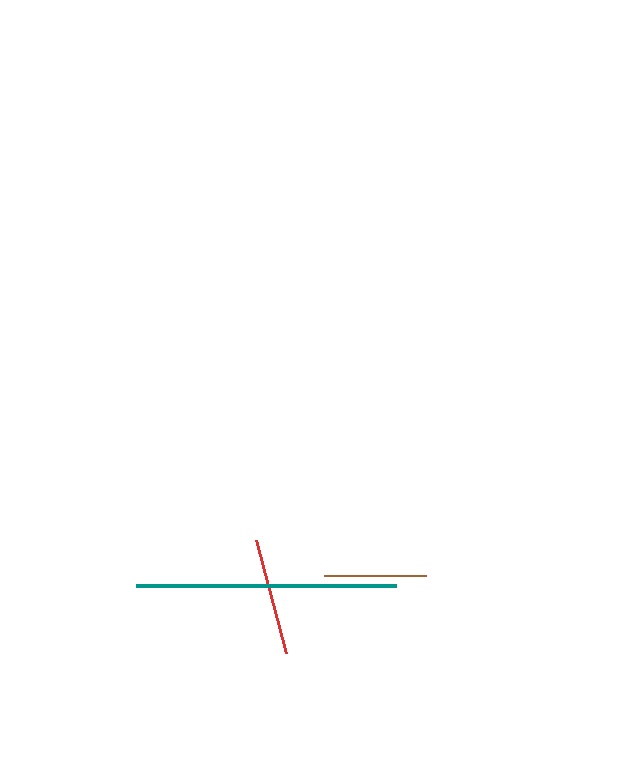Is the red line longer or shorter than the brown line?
The red line is longer than the brown line.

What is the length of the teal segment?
The teal segment is approximately 261 pixels long.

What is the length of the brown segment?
The brown segment is approximately 102 pixels long.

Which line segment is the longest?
The teal line is the longest at approximately 261 pixels.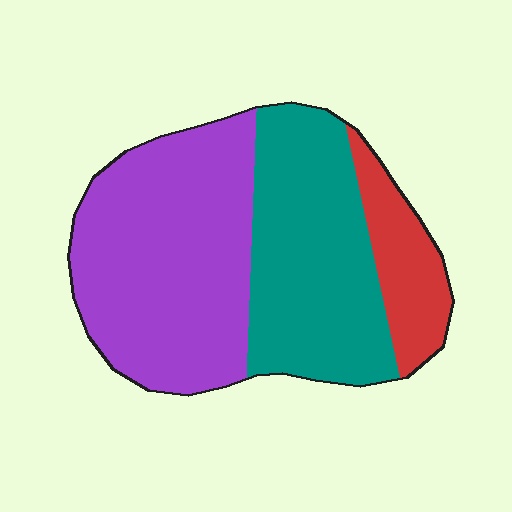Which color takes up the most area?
Purple, at roughly 50%.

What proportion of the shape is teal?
Teal covers roughly 40% of the shape.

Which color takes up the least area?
Red, at roughly 15%.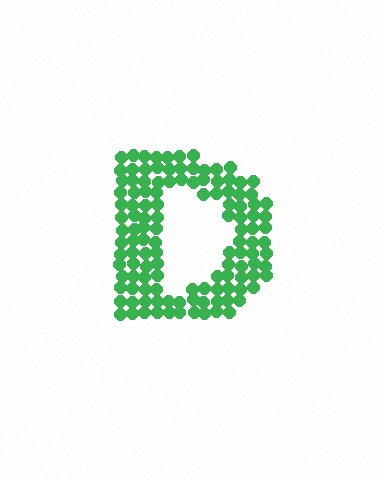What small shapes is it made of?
It is made of small circles.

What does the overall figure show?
The overall figure shows the letter D.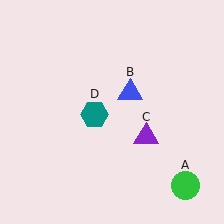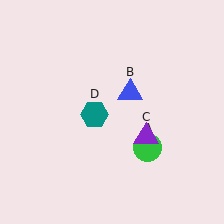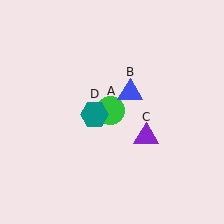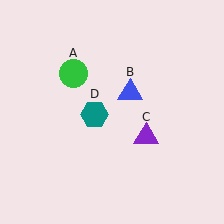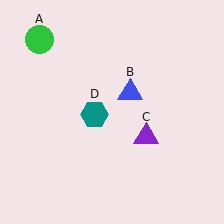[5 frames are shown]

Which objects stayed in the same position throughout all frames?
Blue triangle (object B) and purple triangle (object C) and teal hexagon (object D) remained stationary.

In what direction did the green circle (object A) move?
The green circle (object A) moved up and to the left.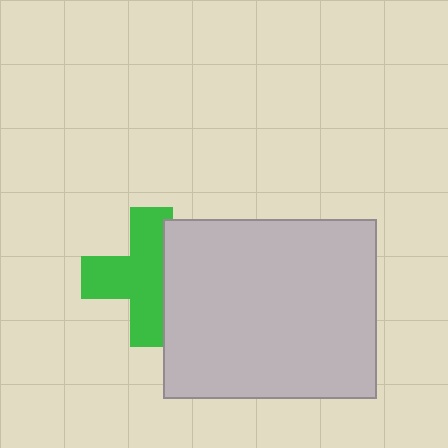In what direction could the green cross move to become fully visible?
The green cross could move left. That would shift it out from behind the light gray rectangle entirely.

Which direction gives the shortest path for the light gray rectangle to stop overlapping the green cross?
Moving right gives the shortest separation.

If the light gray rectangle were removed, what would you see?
You would see the complete green cross.